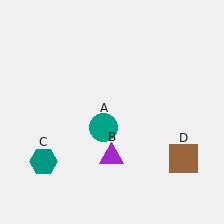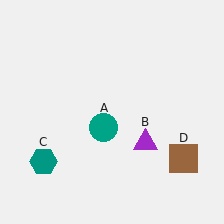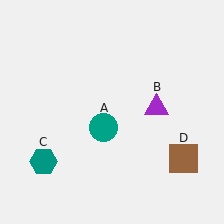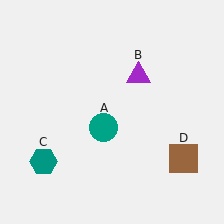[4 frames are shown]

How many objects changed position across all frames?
1 object changed position: purple triangle (object B).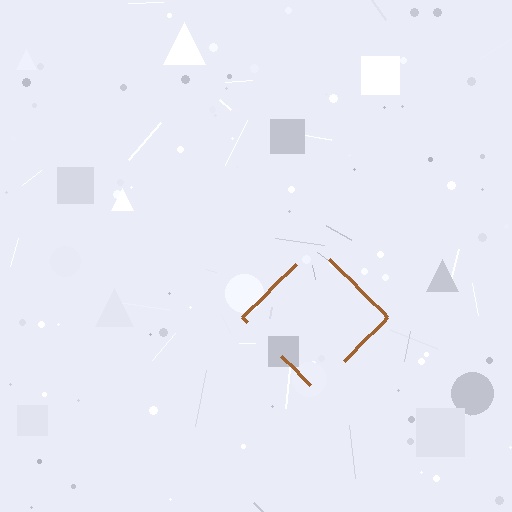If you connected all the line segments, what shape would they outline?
They would outline a diamond.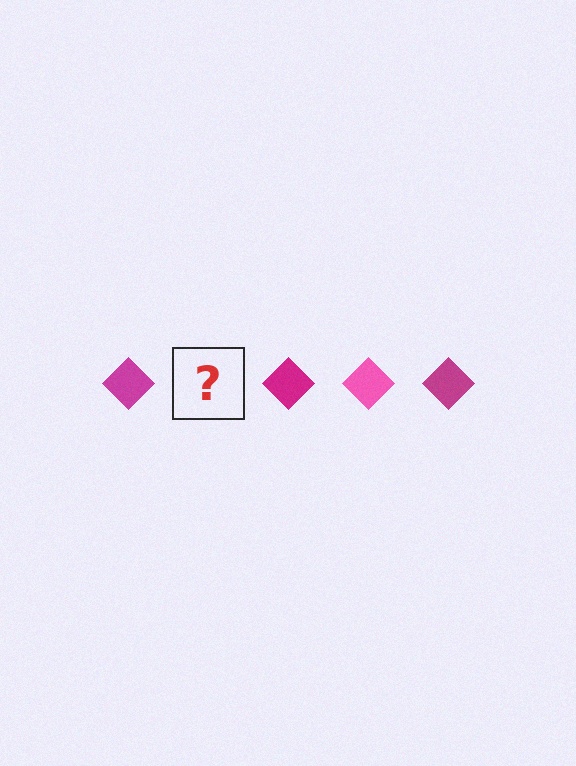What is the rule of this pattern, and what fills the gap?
The rule is that the pattern cycles through magenta, pink diamonds. The gap should be filled with a pink diamond.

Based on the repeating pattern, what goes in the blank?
The blank should be a pink diamond.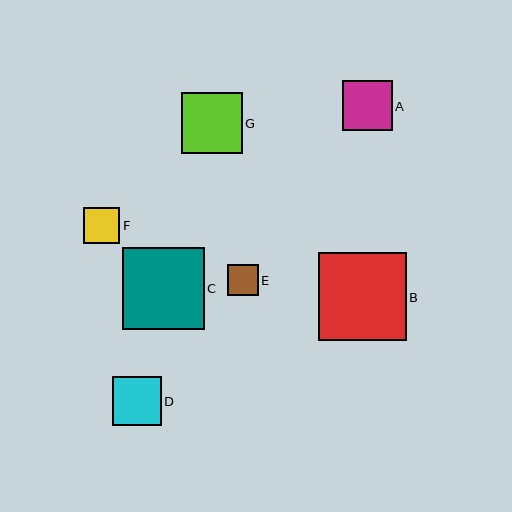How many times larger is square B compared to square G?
Square B is approximately 1.4 times the size of square G.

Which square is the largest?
Square B is the largest with a size of approximately 88 pixels.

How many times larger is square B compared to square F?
Square B is approximately 2.4 times the size of square F.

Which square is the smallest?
Square E is the smallest with a size of approximately 31 pixels.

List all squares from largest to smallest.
From largest to smallest: B, C, G, A, D, F, E.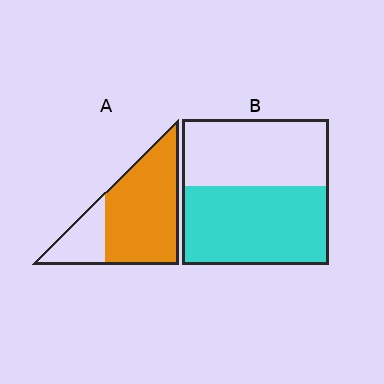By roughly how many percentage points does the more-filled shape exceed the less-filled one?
By roughly 20 percentage points (A over B).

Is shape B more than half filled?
Yes.